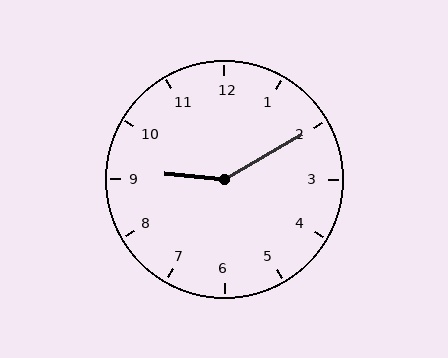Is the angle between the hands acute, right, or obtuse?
It is obtuse.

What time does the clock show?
9:10.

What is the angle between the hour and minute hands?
Approximately 145 degrees.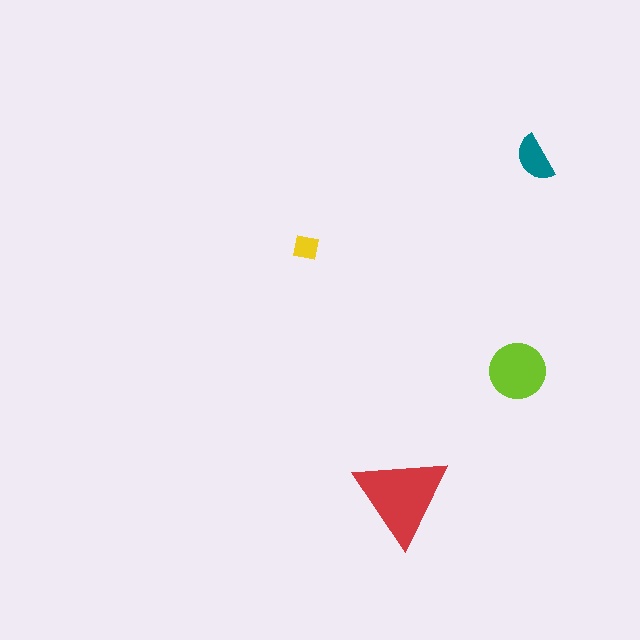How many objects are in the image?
There are 4 objects in the image.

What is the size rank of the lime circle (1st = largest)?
2nd.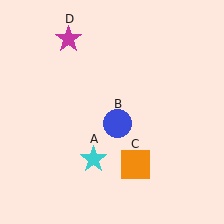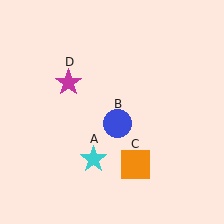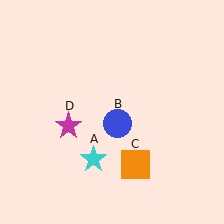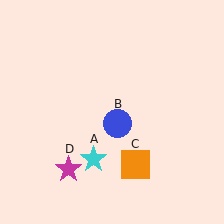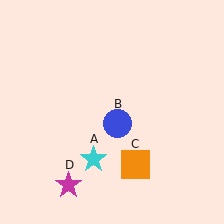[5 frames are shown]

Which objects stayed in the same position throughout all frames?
Cyan star (object A) and blue circle (object B) and orange square (object C) remained stationary.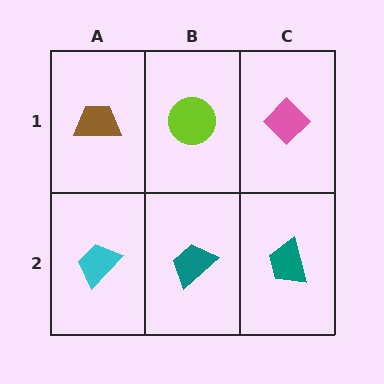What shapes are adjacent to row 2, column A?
A brown trapezoid (row 1, column A), a teal trapezoid (row 2, column B).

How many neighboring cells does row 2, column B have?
3.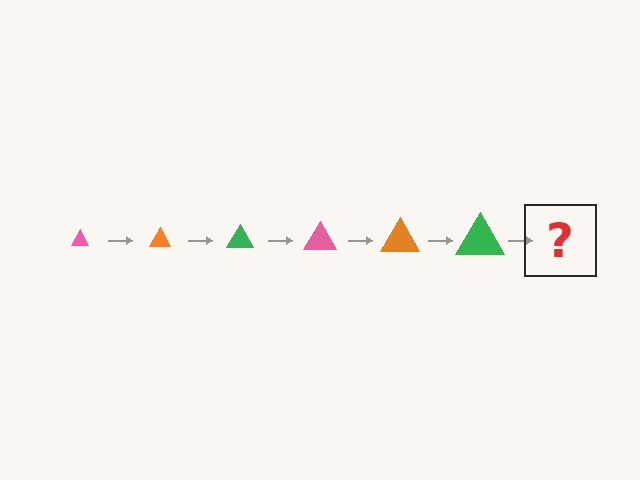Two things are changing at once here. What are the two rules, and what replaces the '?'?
The two rules are that the triangle grows larger each step and the color cycles through pink, orange, and green. The '?' should be a pink triangle, larger than the previous one.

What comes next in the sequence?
The next element should be a pink triangle, larger than the previous one.